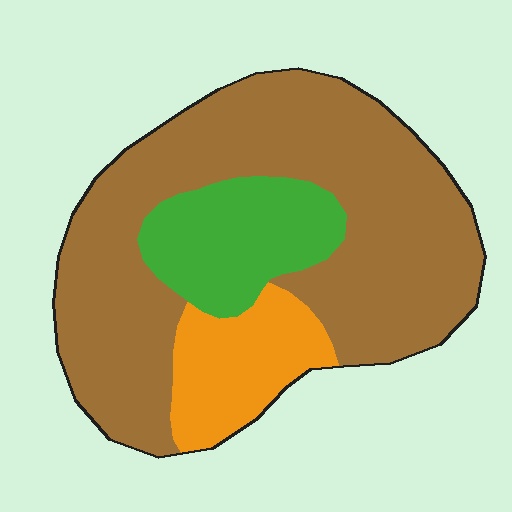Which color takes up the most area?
Brown, at roughly 70%.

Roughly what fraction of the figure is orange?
Orange covers around 15% of the figure.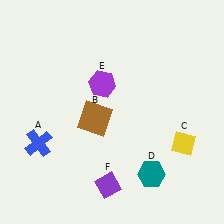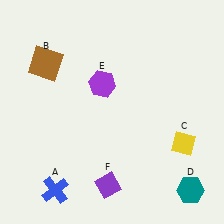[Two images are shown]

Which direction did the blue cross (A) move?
The blue cross (A) moved down.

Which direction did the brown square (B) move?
The brown square (B) moved up.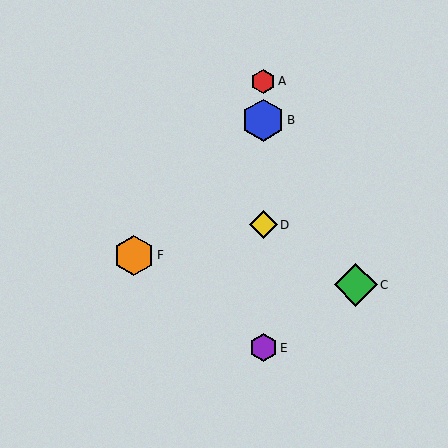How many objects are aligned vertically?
4 objects (A, B, D, E) are aligned vertically.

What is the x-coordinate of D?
Object D is at x≈263.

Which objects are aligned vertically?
Objects A, B, D, E are aligned vertically.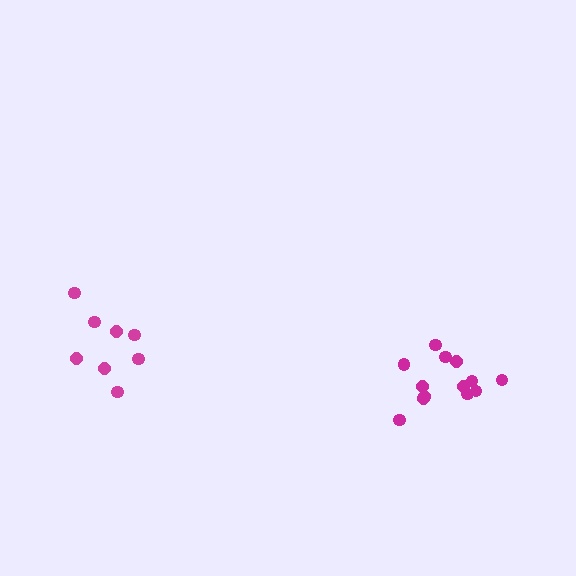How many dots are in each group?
Group 1: 13 dots, Group 2: 8 dots (21 total).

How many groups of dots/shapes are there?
There are 2 groups.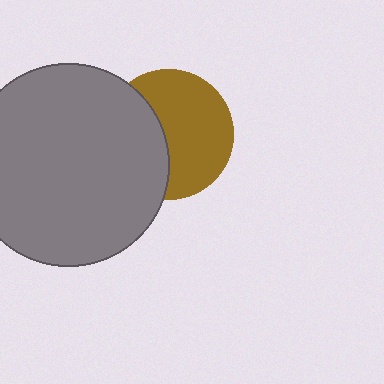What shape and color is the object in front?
The object in front is a gray circle.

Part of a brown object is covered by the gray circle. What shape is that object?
It is a circle.